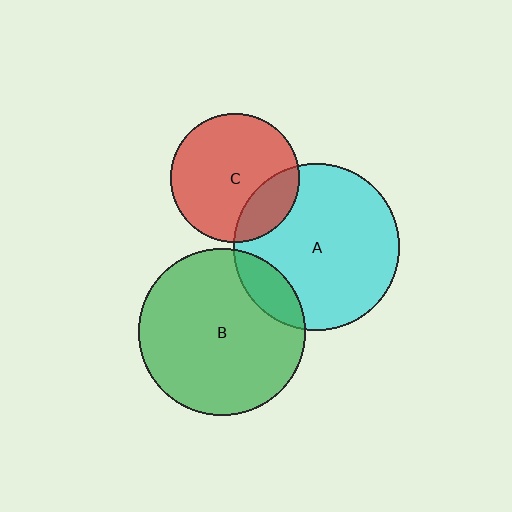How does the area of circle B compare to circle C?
Approximately 1.7 times.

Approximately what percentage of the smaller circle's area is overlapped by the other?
Approximately 20%.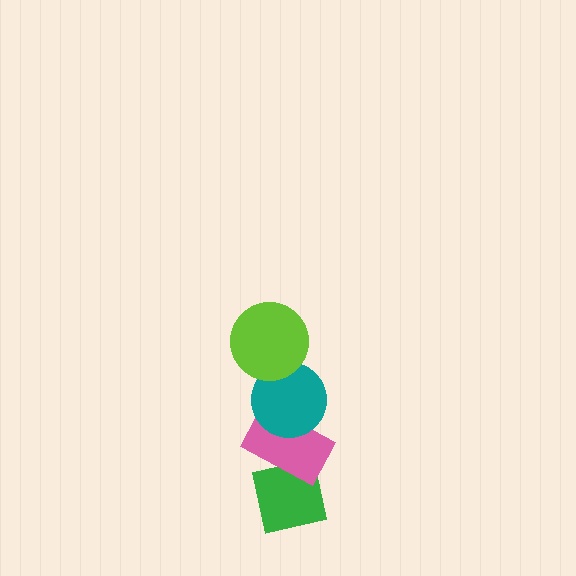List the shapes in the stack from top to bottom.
From top to bottom: the lime circle, the teal circle, the pink rectangle, the green square.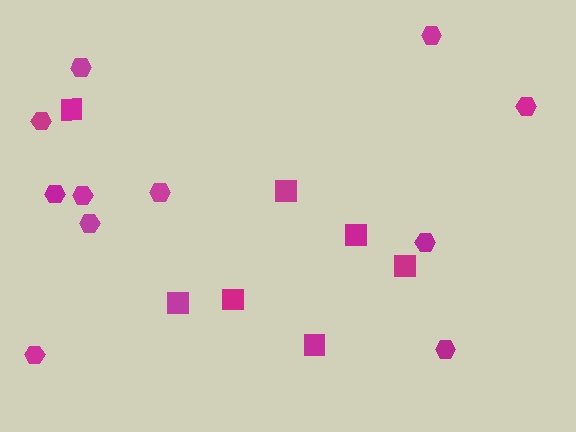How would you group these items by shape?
There are 2 groups: one group of squares (7) and one group of hexagons (11).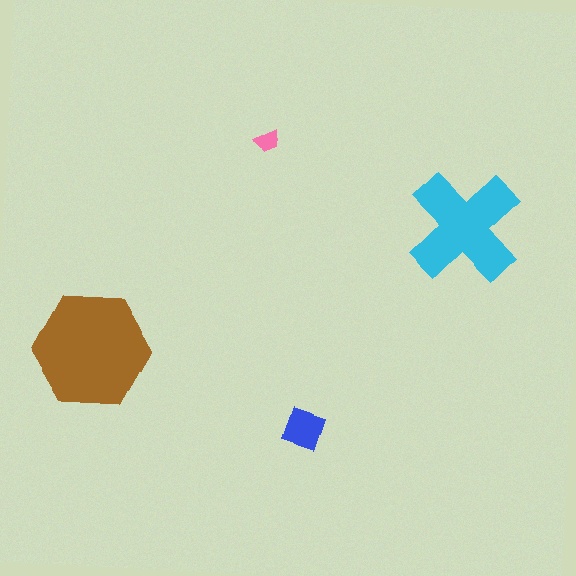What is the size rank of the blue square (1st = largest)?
3rd.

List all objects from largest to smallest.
The brown hexagon, the cyan cross, the blue square, the pink trapezoid.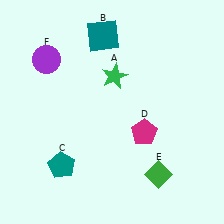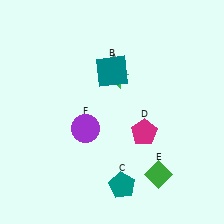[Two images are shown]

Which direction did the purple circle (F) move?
The purple circle (F) moved down.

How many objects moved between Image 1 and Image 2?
3 objects moved between the two images.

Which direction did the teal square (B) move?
The teal square (B) moved down.